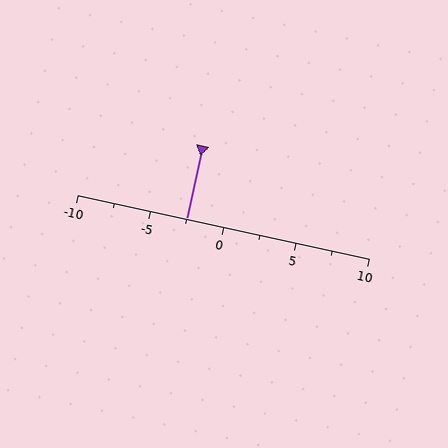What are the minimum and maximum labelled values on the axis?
The axis runs from -10 to 10.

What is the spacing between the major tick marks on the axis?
The major ticks are spaced 5 apart.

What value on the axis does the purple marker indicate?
The marker indicates approximately -2.5.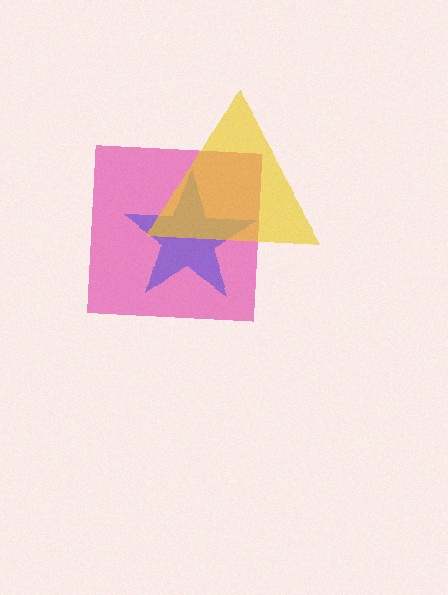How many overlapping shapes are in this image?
There are 3 overlapping shapes in the image.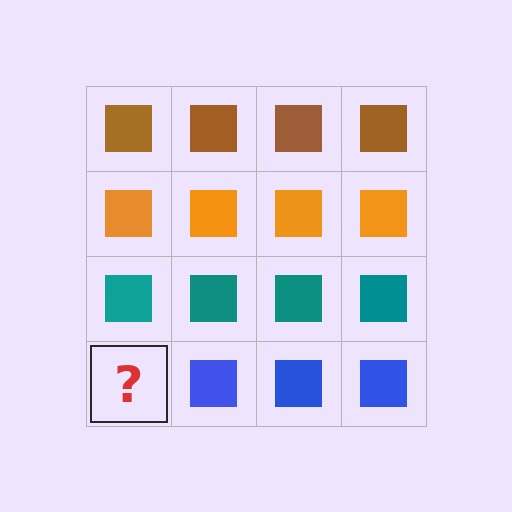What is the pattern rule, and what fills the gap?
The rule is that each row has a consistent color. The gap should be filled with a blue square.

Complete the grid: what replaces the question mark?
The question mark should be replaced with a blue square.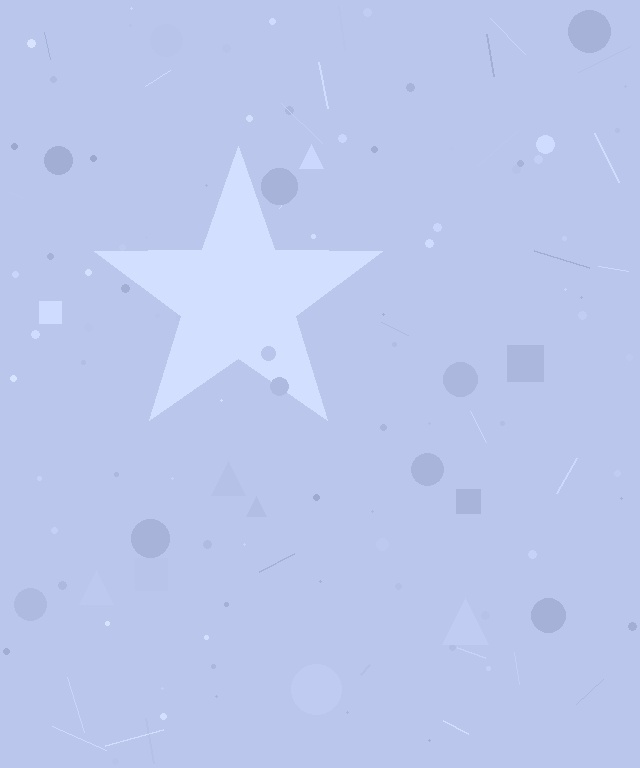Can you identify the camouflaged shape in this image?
The camouflaged shape is a star.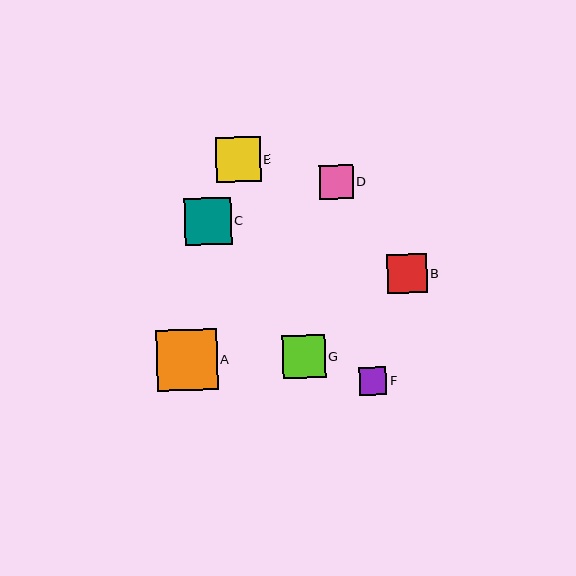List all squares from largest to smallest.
From largest to smallest: A, C, E, G, B, D, F.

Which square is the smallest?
Square F is the smallest with a size of approximately 27 pixels.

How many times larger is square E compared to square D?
Square E is approximately 1.3 times the size of square D.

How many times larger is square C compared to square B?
Square C is approximately 1.2 times the size of square B.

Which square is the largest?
Square A is the largest with a size of approximately 61 pixels.